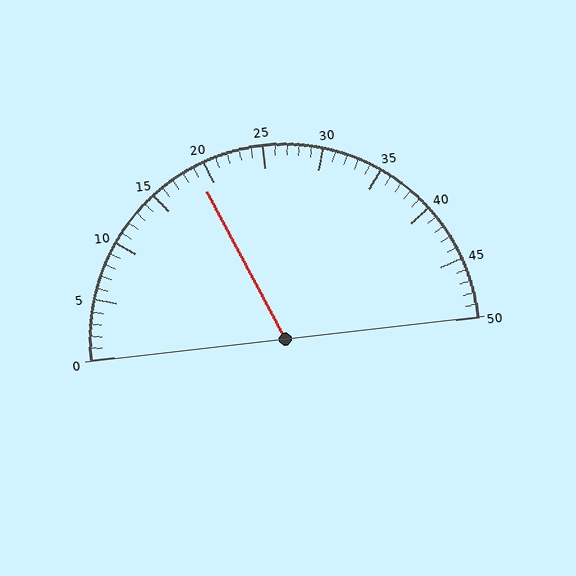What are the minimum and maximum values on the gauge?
The gauge ranges from 0 to 50.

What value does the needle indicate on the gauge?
The needle indicates approximately 19.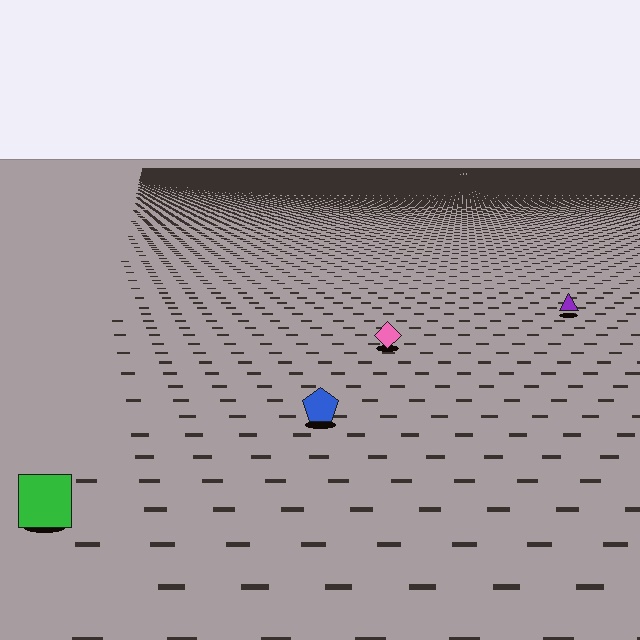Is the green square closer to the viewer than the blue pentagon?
Yes. The green square is closer — you can tell from the texture gradient: the ground texture is coarser near it.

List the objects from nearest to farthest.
From nearest to farthest: the green square, the blue pentagon, the pink diamond, the purple triangle.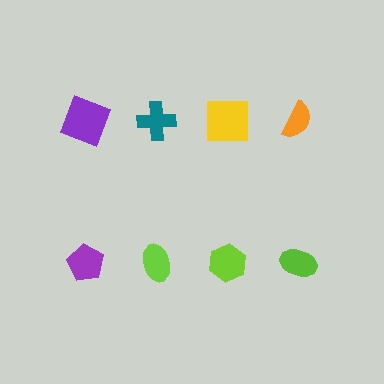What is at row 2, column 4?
A lime ellipse.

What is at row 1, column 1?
A purple square.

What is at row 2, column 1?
A purple pentagon.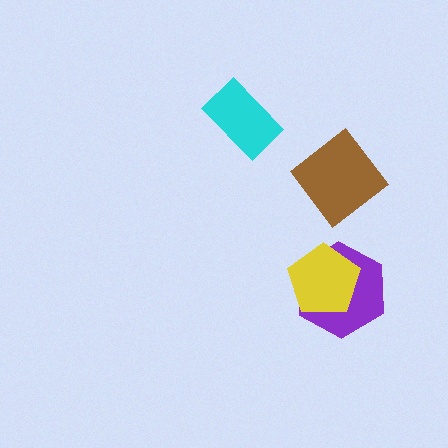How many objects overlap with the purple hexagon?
1 object overlaps with the purple hexagon.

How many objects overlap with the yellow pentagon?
1 object overlaps with the yellow pentagon.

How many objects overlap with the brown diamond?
0 objects overlap with the brown diamond.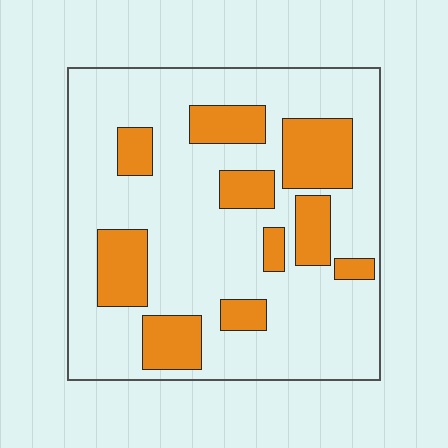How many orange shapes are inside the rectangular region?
10.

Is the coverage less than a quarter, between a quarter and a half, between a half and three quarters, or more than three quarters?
Between a quarter and a half.